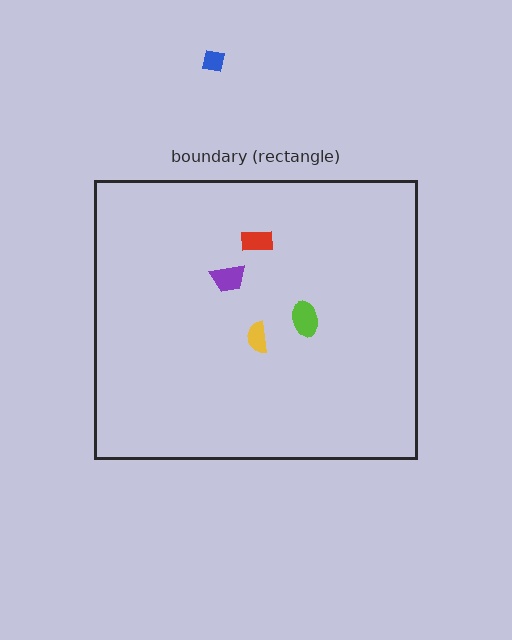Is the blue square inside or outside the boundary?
Outside.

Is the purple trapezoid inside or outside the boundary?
Inside.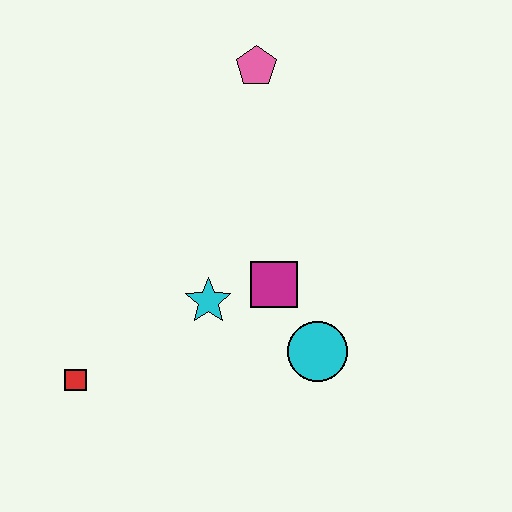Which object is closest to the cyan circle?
The magenta square is closest to the cyan circle.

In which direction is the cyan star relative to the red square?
The cyan star is to the right of the red square.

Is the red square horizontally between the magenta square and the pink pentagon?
No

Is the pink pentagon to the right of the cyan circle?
No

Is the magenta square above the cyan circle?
Yes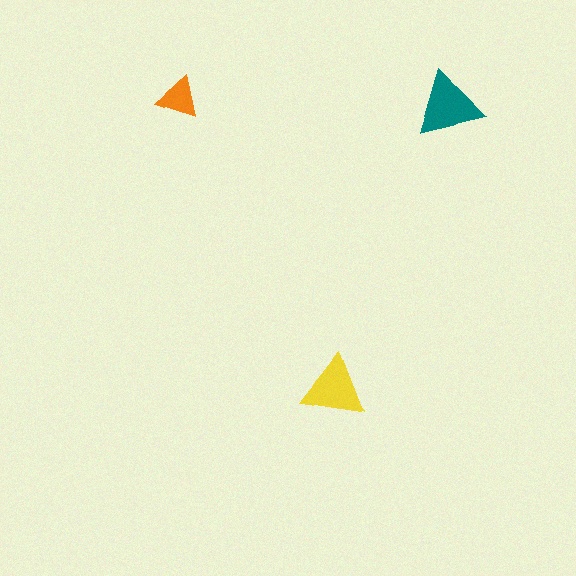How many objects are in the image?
There are 3 objects in the image.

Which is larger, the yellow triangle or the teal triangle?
The teal one.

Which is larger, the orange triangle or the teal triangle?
The teal one.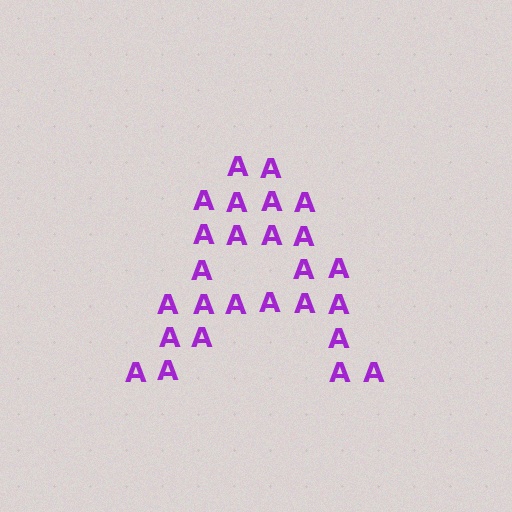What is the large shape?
The large shape is the letter A.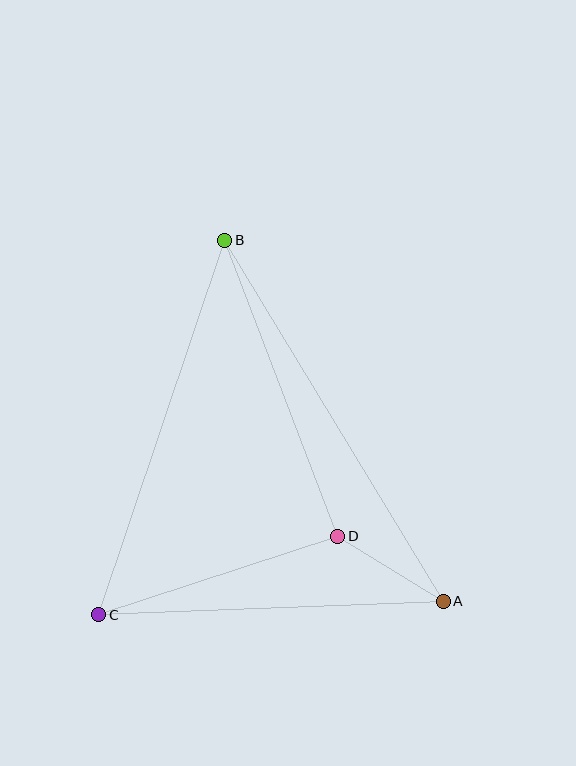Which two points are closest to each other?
Points A and D are closest to each other.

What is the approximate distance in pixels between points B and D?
The distance between B and D is approximately 317 pixels.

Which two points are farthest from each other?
Points A and B are farthest from each other.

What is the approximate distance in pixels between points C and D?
The distance between C and D is approximately 252 pixels.